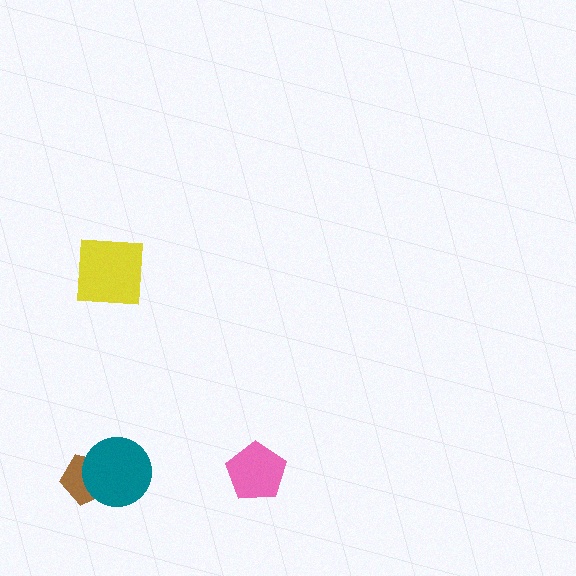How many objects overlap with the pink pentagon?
0 objects overlap with the pink pentagon.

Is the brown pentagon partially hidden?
Yes, it is partially covered by another shape.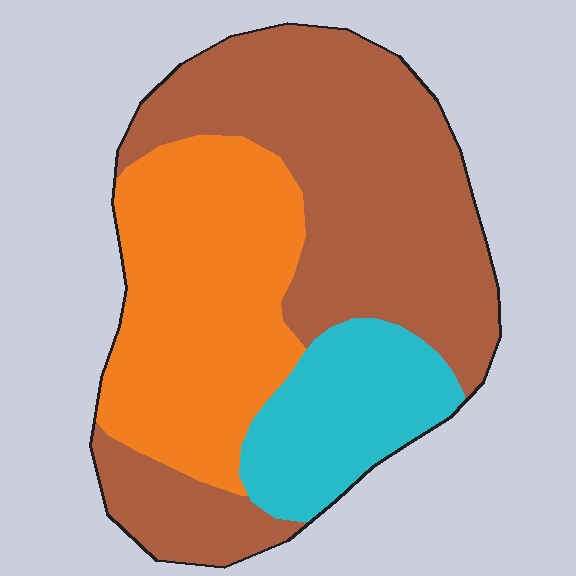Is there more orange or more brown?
Brown.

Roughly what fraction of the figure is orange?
Orange covers 33% of the figure.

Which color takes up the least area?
Cyan, at roughly 15%.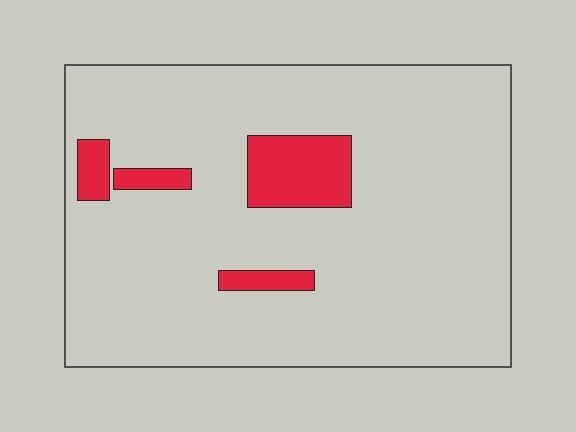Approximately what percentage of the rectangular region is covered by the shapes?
Approximately 10%.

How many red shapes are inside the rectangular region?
4.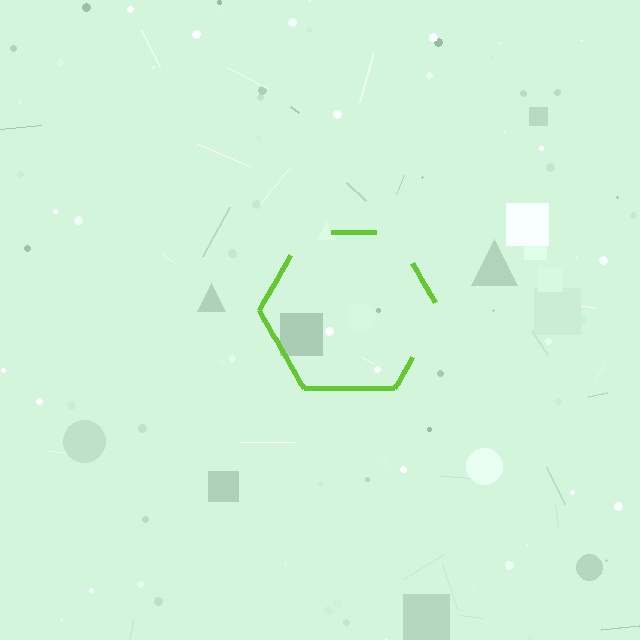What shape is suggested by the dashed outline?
The dashed outline suggests a hexagon.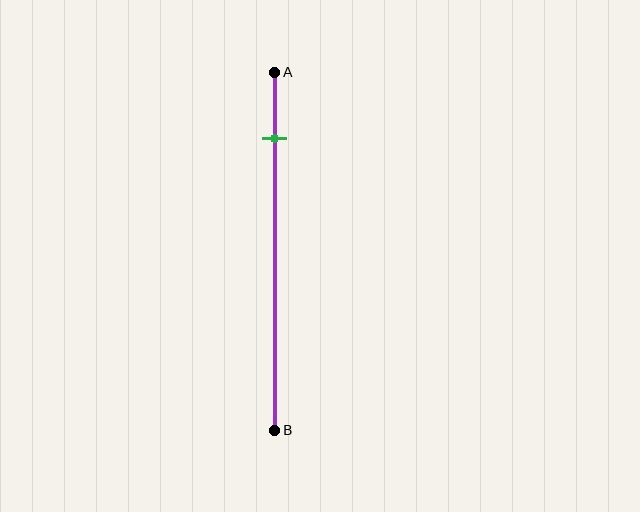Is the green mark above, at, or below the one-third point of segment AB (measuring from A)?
The green mark is above the one-third point of segment AB.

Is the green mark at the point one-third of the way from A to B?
No, the mark is at about 20% from A, not at the 33% one-third point.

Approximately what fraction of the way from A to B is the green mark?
The green mark is approximately 20% of the way from A to B.